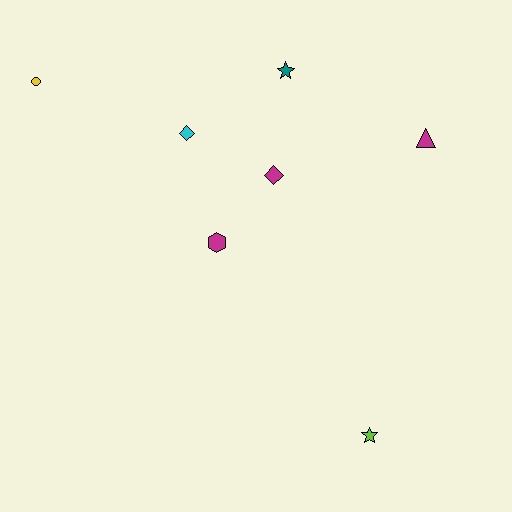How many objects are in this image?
There are 7 objects.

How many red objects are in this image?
There are no red objects.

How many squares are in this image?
There are no squares.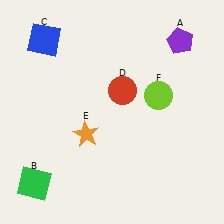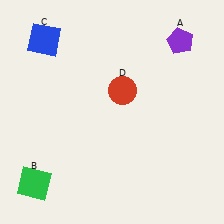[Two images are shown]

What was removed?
The orange star (E), the lime circle (F) were removed in Image 2.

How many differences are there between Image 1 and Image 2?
There are 2 differences between the two images.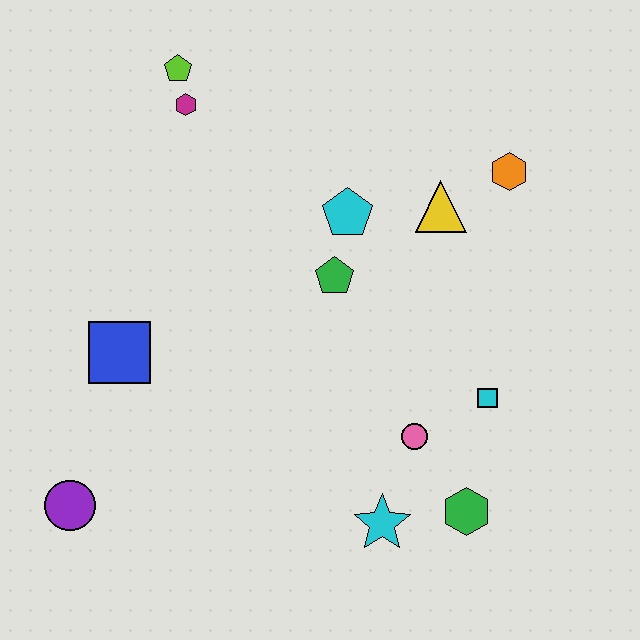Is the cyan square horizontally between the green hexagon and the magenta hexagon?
No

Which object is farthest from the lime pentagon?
The green hexagon is farthest from the lime pentagon.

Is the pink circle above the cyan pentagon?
No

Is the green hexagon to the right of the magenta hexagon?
Yes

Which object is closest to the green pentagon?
The cyan pentagon is closest to the green pentagon.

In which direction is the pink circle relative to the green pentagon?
The pink circle is below the green pentagon.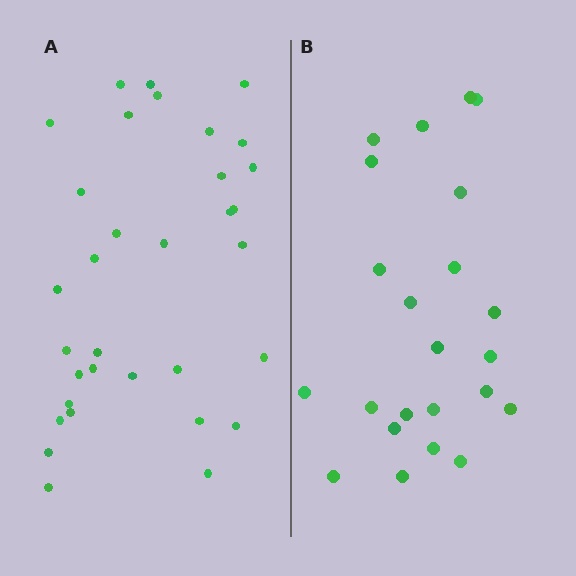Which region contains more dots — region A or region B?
Region A (the left region) has more dots.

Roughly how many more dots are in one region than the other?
Region A has roughly 10 or so more dots than region B.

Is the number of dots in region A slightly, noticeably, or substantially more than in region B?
Region A has noticeably more, but not dramatically so. The ratio is roughly 1.4 to 1.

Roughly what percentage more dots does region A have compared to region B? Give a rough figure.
About 45% more.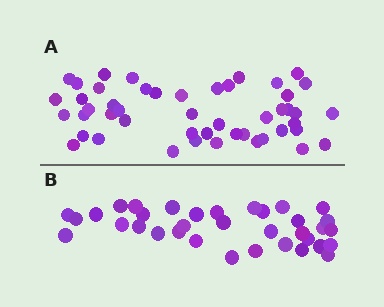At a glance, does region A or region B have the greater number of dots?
Region A (the top region) has more dots.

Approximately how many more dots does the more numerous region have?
Region A has approximately 15 more dots than region B.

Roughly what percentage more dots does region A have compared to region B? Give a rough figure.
About 35% more.